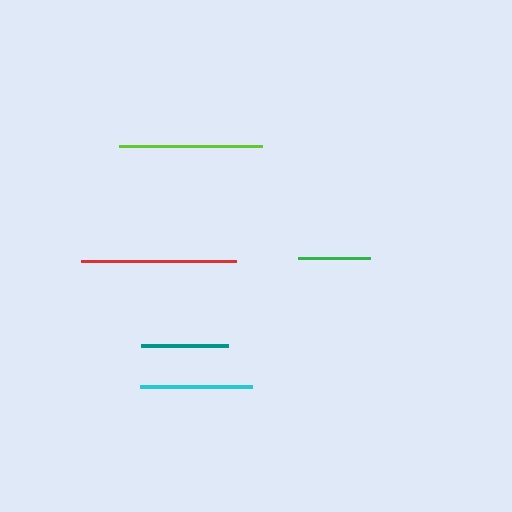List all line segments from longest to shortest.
From longest to shortest: red, lime, cyan, teal, green.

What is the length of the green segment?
The green segment is approximately 72 pixels long.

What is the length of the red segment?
The red segment is approximately 155 pixels long.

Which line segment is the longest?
The red line is the longest at approximately 155 pixels.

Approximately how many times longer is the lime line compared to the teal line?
The lime line is approximately 1.6 times the length of the teal line.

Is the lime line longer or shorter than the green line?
The lime line is longer than the green line.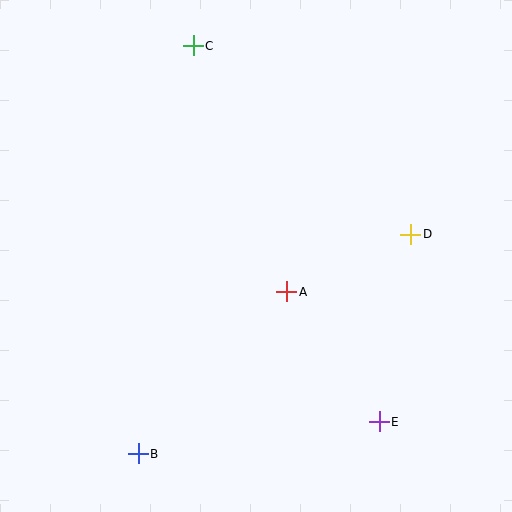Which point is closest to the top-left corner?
Point C is closest to the top-left corner.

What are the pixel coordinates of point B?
Point B is at (138, 454).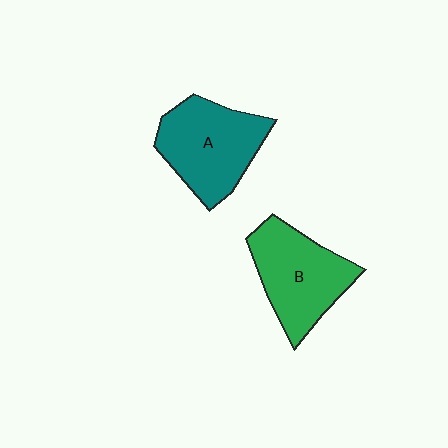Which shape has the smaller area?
Shape B (green).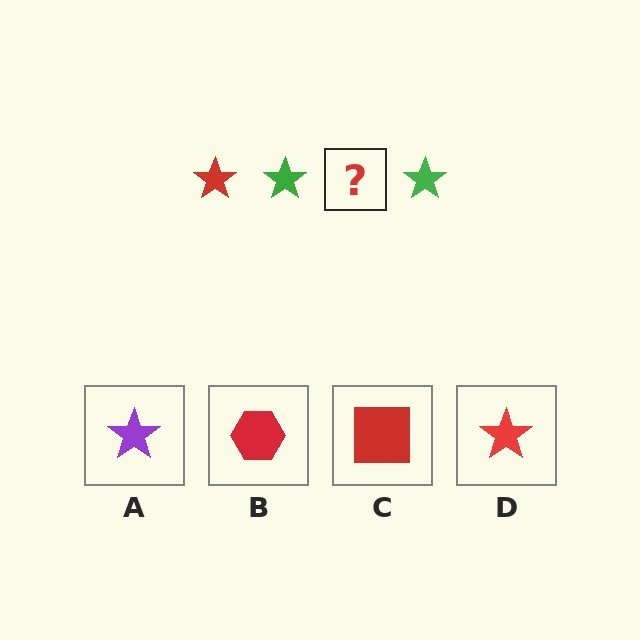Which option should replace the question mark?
Option D.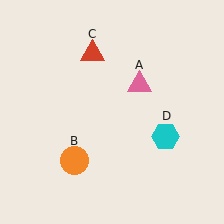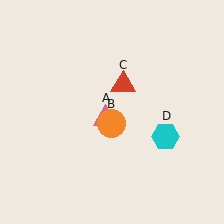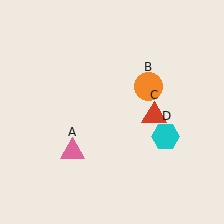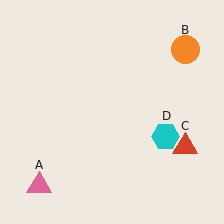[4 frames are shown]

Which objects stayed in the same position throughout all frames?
Cyan hexagon (object D) remained stationary.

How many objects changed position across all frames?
3 objects changed position: pink triangle (object A), orange circle (object B), red triangle (object C).